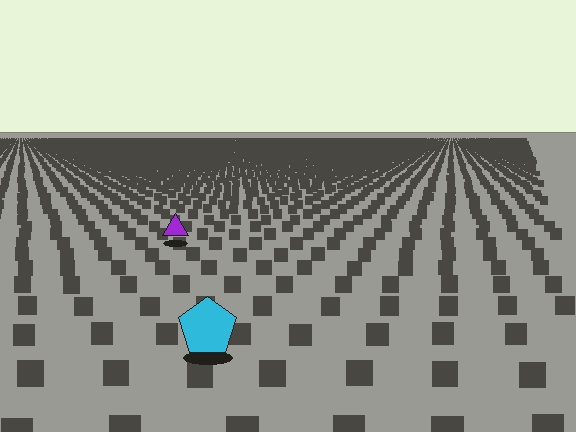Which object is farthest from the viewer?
The purple triangle is farthest from the viewer. It appears smaller and the ground texture around it is denser.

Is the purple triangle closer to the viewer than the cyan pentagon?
No. The cyan pentagon is closer — you can tell from the texture gradient: the ground texture is coarser near it.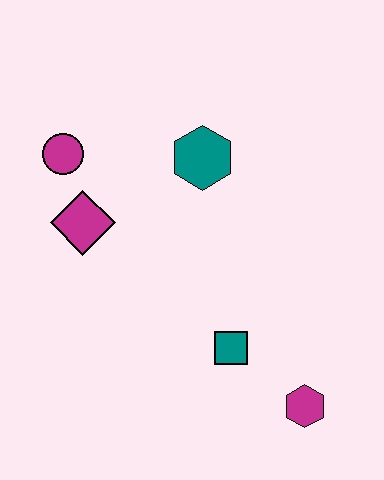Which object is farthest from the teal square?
The magenta circle is farthest from the teal square.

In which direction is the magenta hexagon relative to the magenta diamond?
The magenta hexagon is to the right of the magenta diamond.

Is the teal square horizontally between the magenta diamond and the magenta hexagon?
Yes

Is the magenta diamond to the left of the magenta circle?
No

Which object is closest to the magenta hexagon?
The teal square is closest to the magenta hexagon.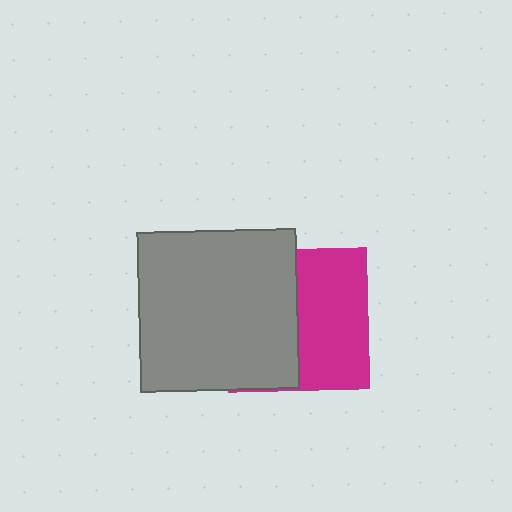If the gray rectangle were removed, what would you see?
You would see the complete magenta square.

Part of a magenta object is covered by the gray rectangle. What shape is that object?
It is a square.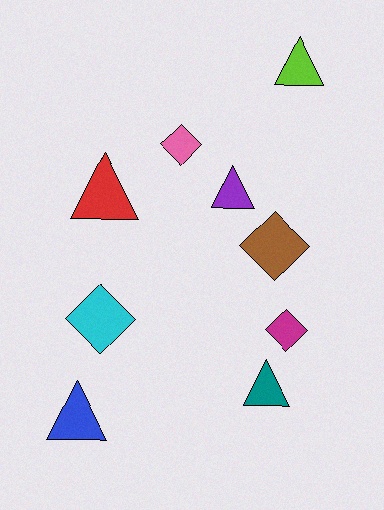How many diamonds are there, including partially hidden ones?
There are 4 diamonds.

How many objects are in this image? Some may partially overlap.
There are 9 objects.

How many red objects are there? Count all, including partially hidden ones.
There is 1 red object.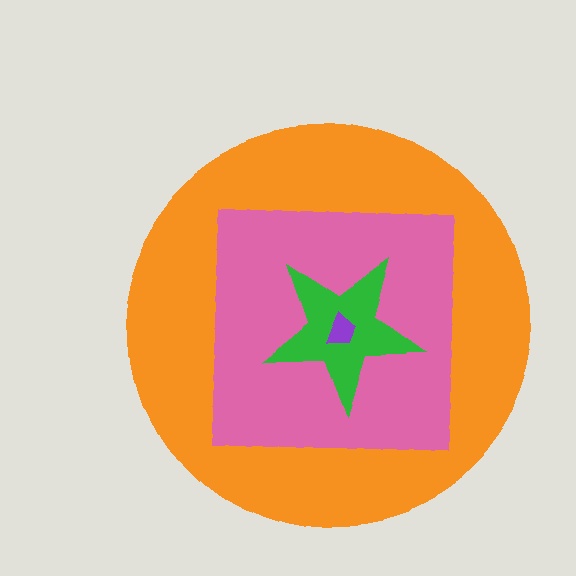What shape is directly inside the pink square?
The green star.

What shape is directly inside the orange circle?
The pink square.